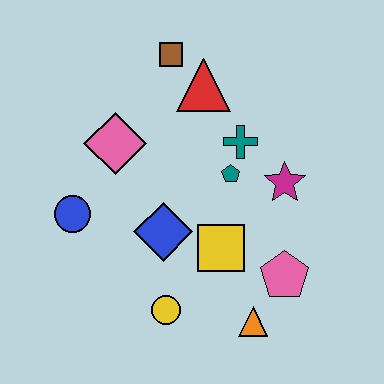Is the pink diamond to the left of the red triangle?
Yes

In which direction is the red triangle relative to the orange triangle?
The red triangle is above the orange triangle.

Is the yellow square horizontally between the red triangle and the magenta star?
Yes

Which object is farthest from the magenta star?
The blue circle is farthest from the magenta star.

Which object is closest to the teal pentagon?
The teal cross is closest to the teal pentagon.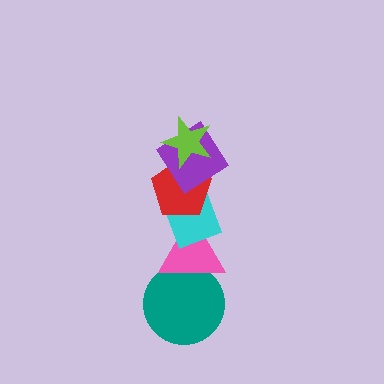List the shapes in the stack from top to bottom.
From top to bottom: the lime star, the purple diamond, the red pentagon, the cyan rectangle, the pink triangle, the teal circle.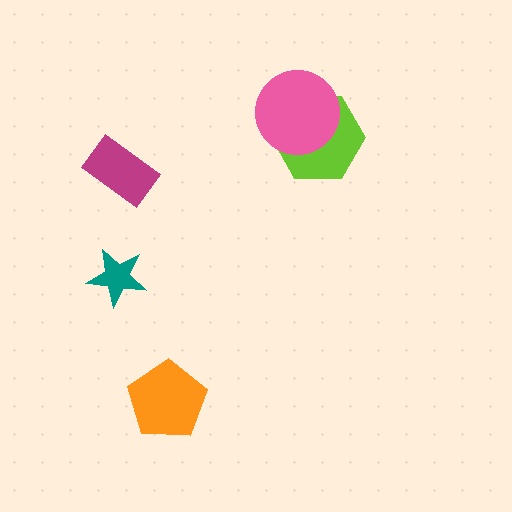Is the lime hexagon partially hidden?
Yes, it is partially covered by another shape.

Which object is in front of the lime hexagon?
The pink circle is in front of the lime hexagon.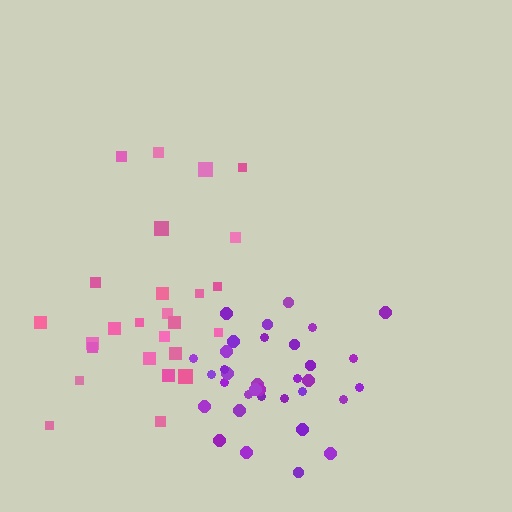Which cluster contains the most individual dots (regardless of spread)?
Purple (34).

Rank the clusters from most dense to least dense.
purple, pink.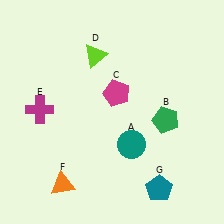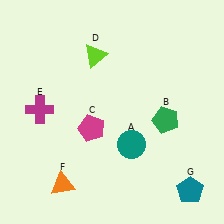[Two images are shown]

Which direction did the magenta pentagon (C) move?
The magenta pentagon (C) moved down.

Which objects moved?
The objects that moved are: the magenta pentagon (C), the teal pentagon (G).